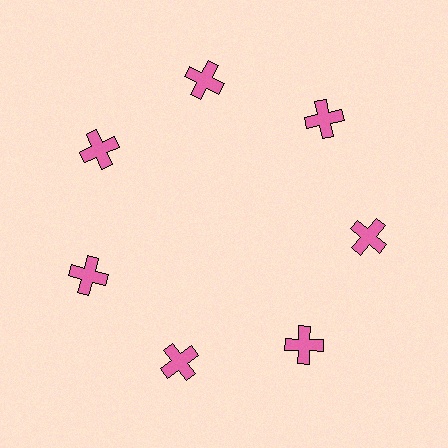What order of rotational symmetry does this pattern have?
This pattern has 7-fold rotational symmetry.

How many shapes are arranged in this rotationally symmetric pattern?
There are 7 shapes, arranged in 7 groups of 1.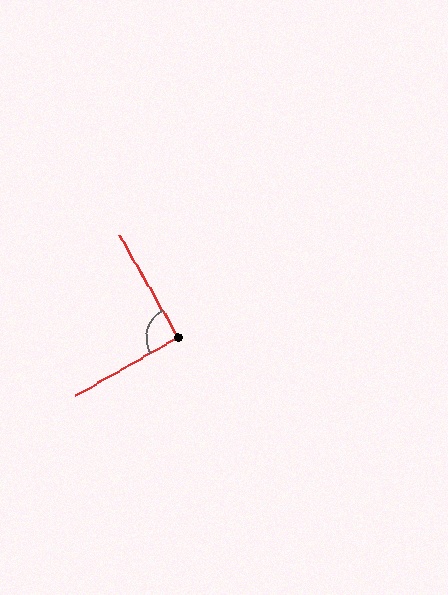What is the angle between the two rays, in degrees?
Approximately 90 degrees.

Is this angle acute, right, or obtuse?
It is approximately a right angle.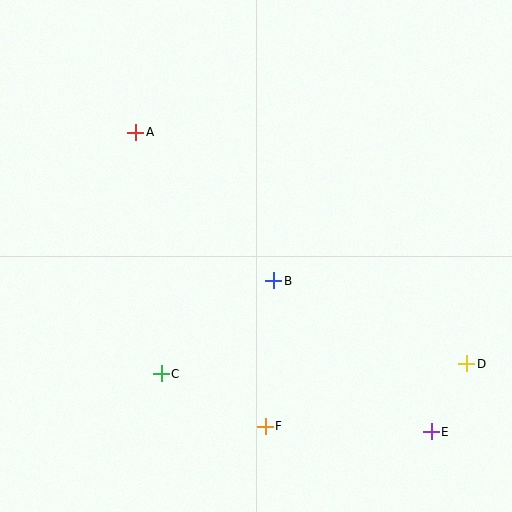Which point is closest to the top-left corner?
Point A is closest to the top-left corner.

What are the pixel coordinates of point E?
Point E is at (431, 432).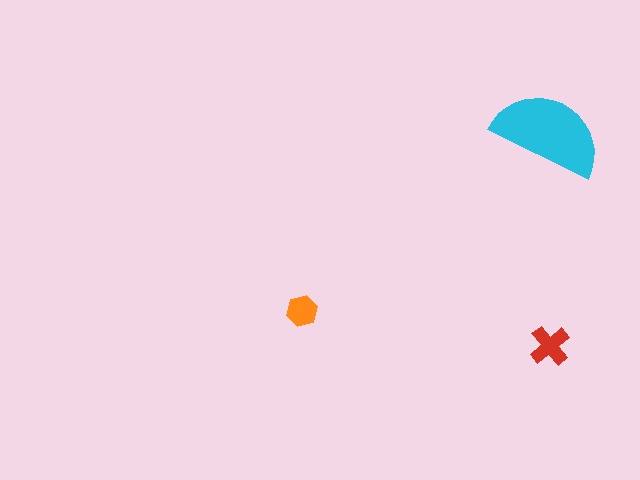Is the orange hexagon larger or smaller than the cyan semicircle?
Smaller.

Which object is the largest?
The cyan semicircle.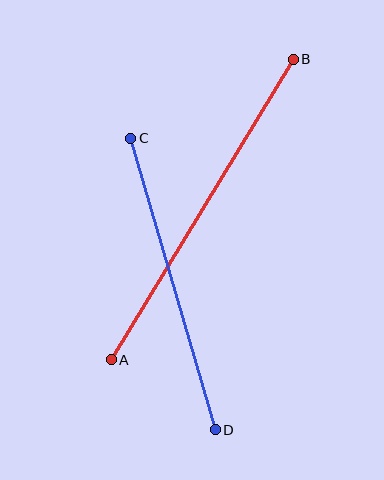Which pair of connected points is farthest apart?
Points A and B are farthest apart.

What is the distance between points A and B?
The distance is approximately 351 pixels.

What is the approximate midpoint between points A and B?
The midpoint is at approximately (202, 210) pixels.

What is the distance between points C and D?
The distance is approximately 304 pixels.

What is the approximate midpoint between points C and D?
The midpoint is at approximately (173, 284) pixels.